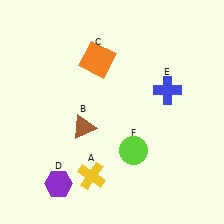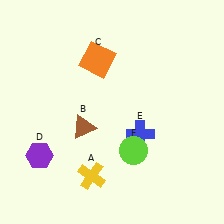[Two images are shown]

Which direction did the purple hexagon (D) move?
The purple hexagon (D) moved up.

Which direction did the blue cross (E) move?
The blue cross (E) moved down.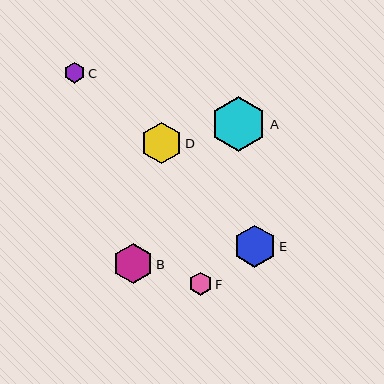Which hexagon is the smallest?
Hexagon C is the smallest with a size of approximately 21 pixels.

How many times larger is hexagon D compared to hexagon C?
Hexagon D is approximately 2.0 times the size of hexagon C.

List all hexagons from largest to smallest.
From largest to smallest: A, E, D, B, F, C.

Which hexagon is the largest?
Hexagon A is the largest with a size of approximately 55 pixels.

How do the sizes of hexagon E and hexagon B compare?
Hexagon E and hexagon B are approximately the same size.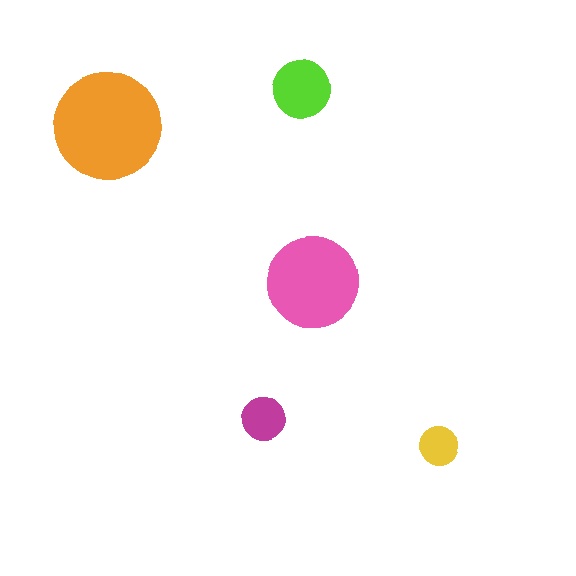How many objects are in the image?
There are 5 objects in the image.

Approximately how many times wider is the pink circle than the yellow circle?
About 2.5 times wider.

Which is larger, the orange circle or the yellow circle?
The orange one.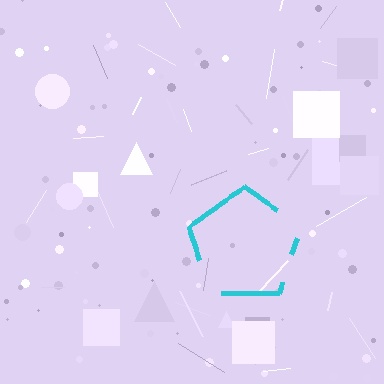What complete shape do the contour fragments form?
The contour fragments form a pentagon.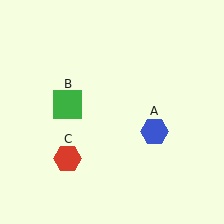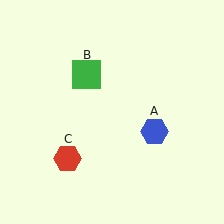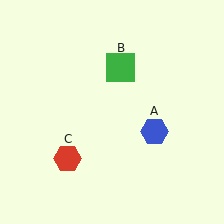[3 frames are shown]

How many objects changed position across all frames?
1 object changed position: green square (object B).